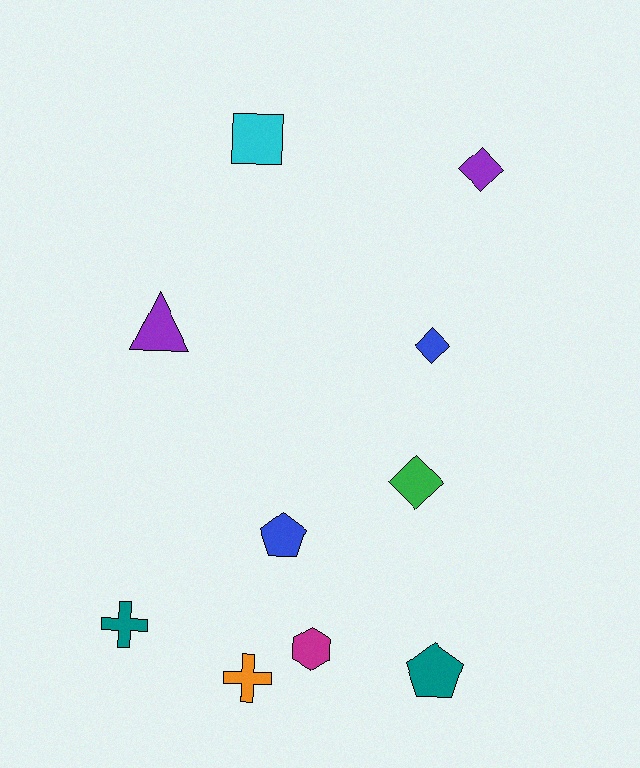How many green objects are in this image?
There is 1 green object.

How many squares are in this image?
There is 1 square.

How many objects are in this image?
There are 10 objects.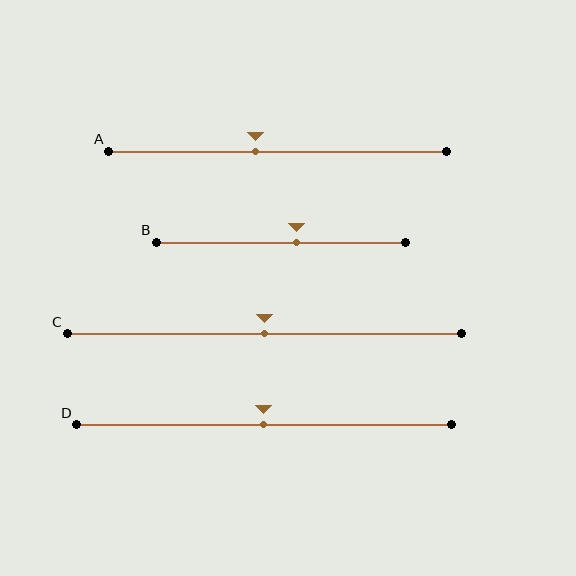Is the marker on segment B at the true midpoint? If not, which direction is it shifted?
No, the marker on segment B is shifted to the right by about 6% of the segment length.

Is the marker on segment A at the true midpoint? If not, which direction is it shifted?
No, the marker on segment A is shifted to the left by about 7% of the segment length.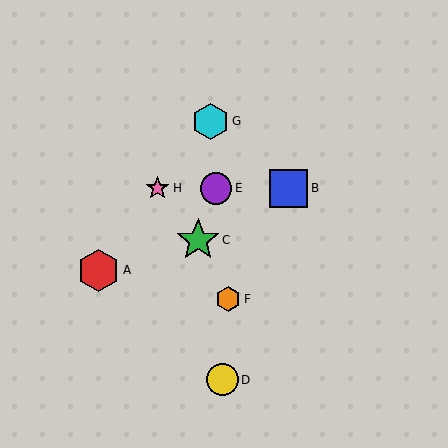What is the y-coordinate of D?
Object D is at y≈380.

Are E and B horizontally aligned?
Yes, both are at y≈188.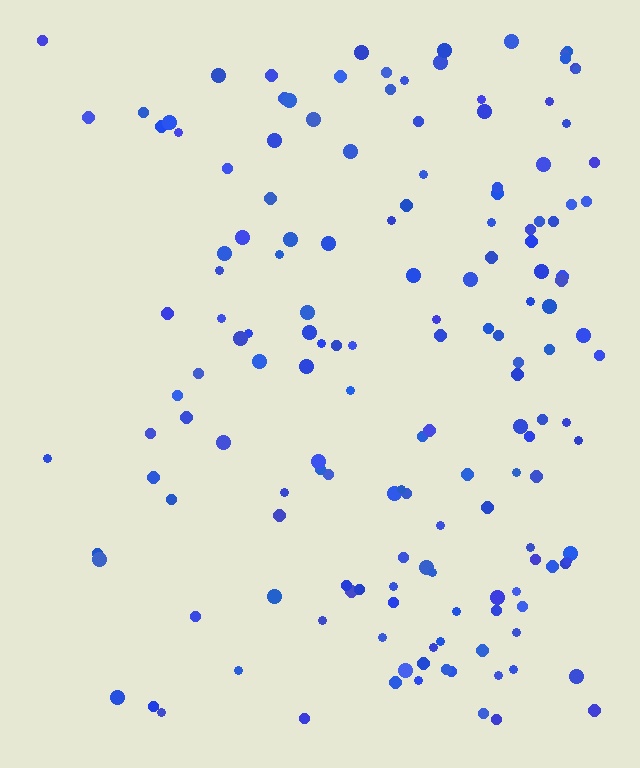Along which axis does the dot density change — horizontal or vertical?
Horizontal.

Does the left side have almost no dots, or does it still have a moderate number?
Still a moderate number, just noticeably fewer than the right.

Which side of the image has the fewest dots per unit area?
The left.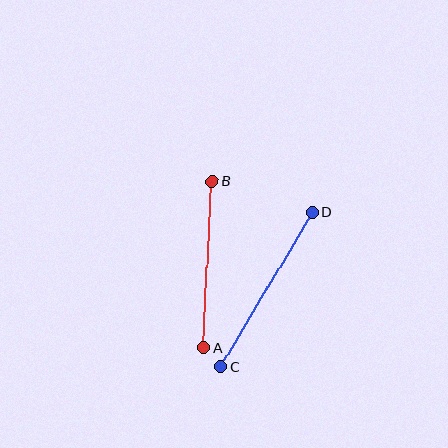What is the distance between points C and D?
The distance is approximately 179 pixels.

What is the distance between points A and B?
The distance is approximately 167 pixels.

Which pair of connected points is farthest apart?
Points C and D are farthest apart.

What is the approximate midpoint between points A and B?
The midpoint is at approximately (208, 264) pixels.